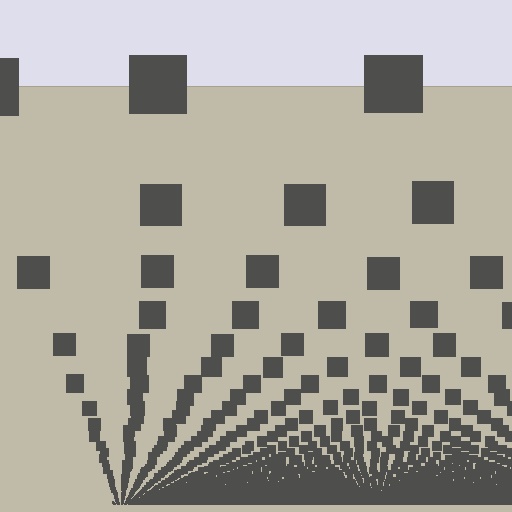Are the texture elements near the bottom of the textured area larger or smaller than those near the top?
Smaller. The gradient is inverted — elements near the bottom are smaller and denser.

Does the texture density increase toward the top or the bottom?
Density increases toward the bottom.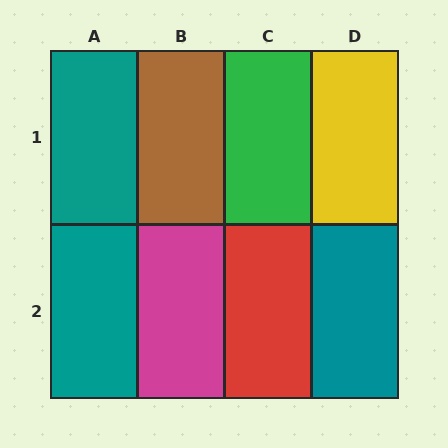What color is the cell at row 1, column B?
Brown.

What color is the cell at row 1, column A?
Teal.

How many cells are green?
1 cell is green.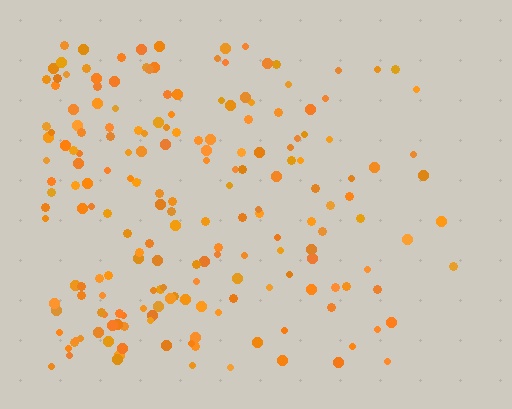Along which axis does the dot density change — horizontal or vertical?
Horizontal.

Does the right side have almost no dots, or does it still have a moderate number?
Still a moderate number, just noticeably fewer than the left.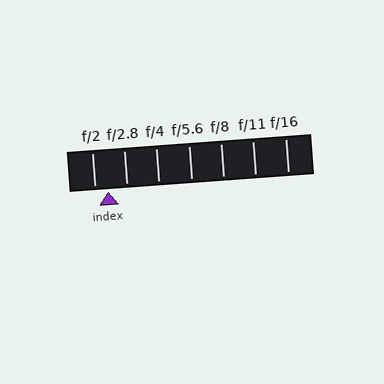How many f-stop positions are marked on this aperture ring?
There are 7 f-stop positions marked.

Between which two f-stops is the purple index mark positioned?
The index mark is between f/2 and f/2.8.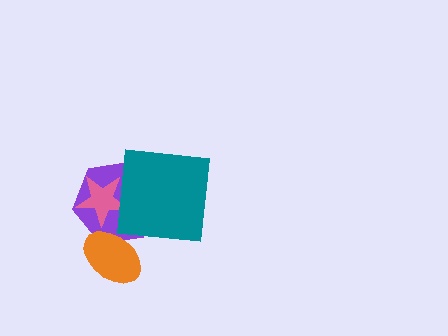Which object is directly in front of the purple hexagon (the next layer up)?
The pink star is directly in front of the purple hexagon.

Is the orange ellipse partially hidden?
No, no other shape covers it.